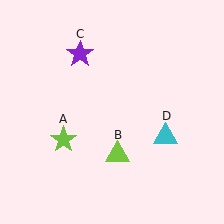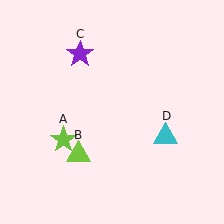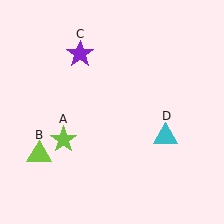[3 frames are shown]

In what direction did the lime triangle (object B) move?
The lime triangle (object B) moved left.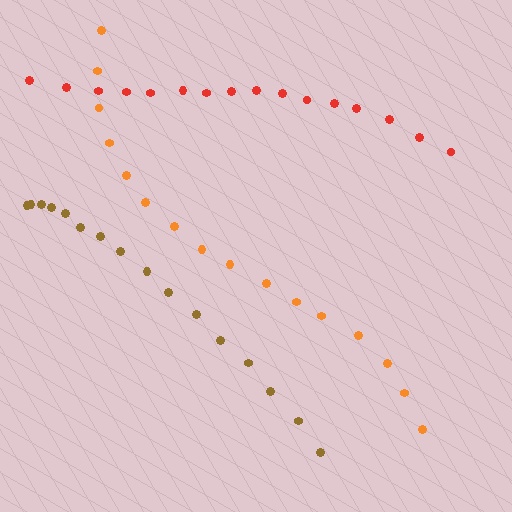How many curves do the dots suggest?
There are 3 distinct paths.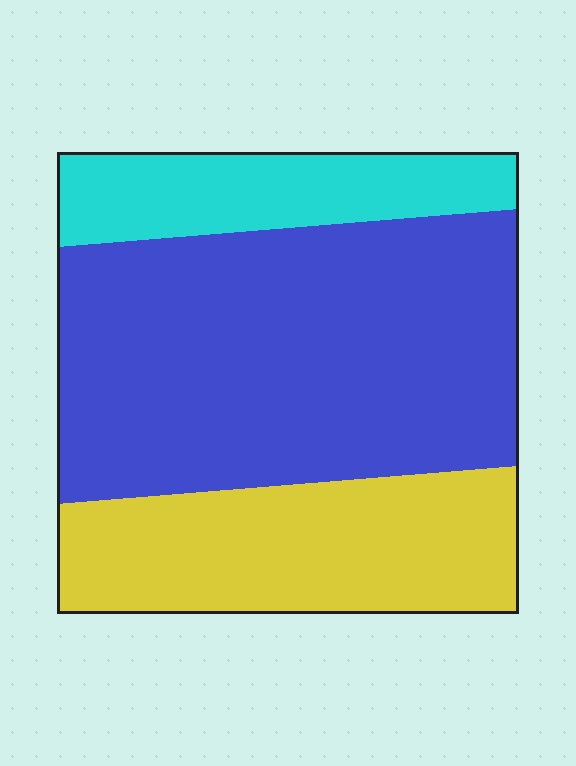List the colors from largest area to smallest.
From largest to smallest: blue, yellow, cyan.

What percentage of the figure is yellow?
Yellow covers about 30% of the figure.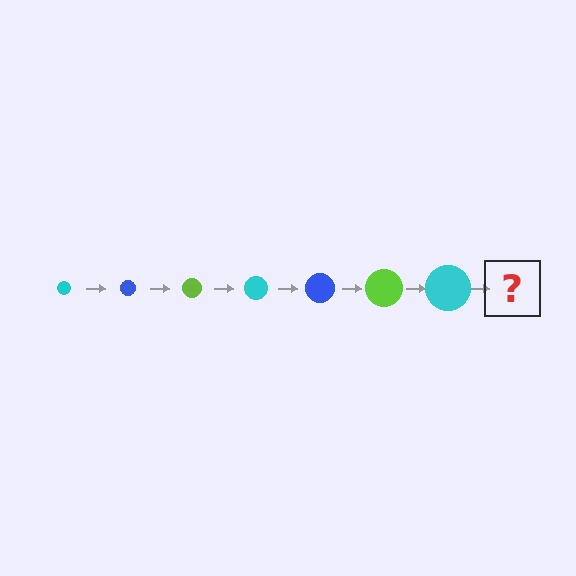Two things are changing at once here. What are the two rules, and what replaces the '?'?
The two rules are that the circle grows larger each step and the color cycles through cyan, blue, and lime. The '?' should be a blue circle, larger than the previous one.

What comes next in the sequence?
The next element should be a blue circle, larger than the previous one.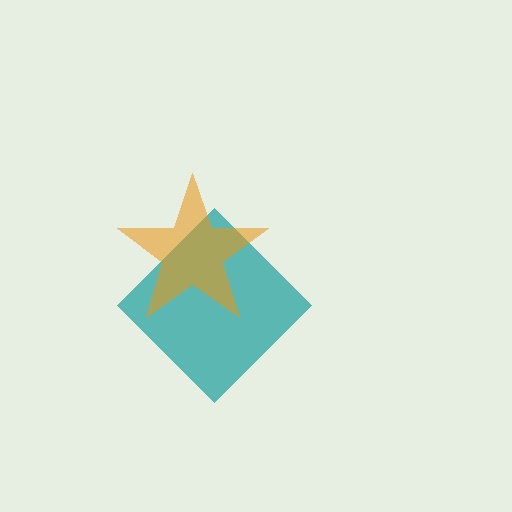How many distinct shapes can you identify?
There are 2 distinct shapes: a teal diamond, an orange star.